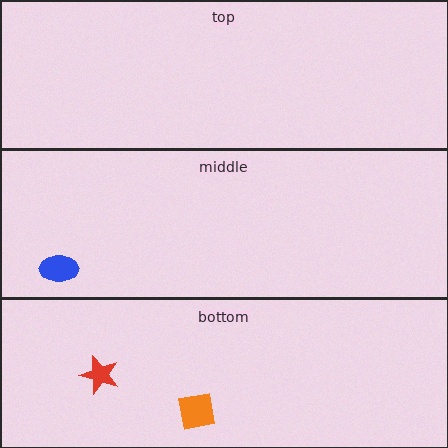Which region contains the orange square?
The bottom region.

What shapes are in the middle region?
The blue ellipse.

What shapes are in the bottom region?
The red star, the orange square.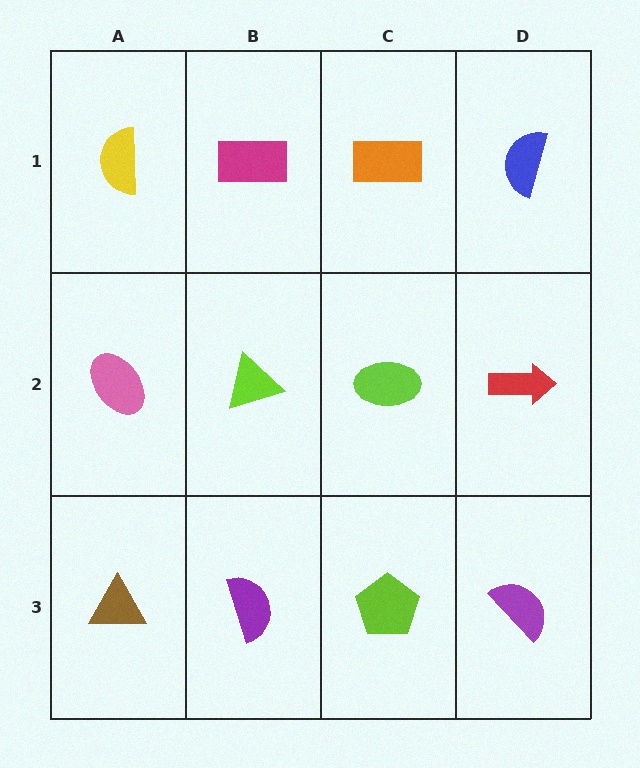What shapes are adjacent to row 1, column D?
A red arrow (row 2, column D), an orange rectangle (row 1, column C).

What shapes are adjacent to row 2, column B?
A magenta rectangle (row 1, column B), a purple semicircle (row 3, column B), a pink ellipse (row 2, column A), a lime ellipse (row 2, column C).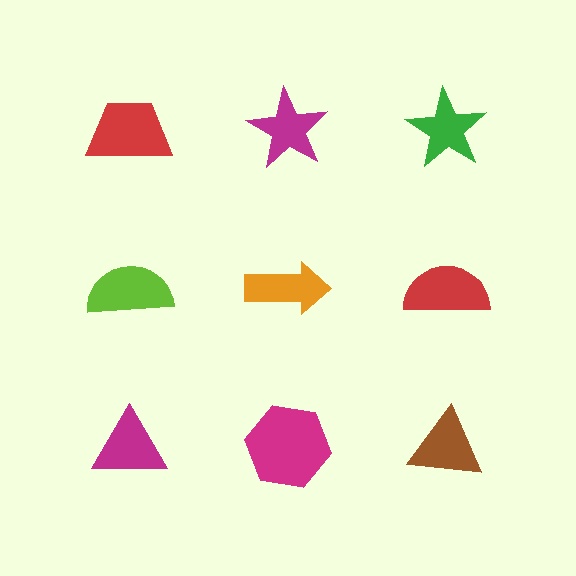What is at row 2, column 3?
A red semicircle.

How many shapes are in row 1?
3 shapes.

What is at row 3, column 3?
A brown triangle.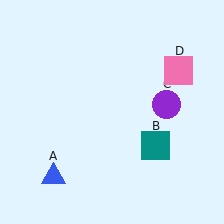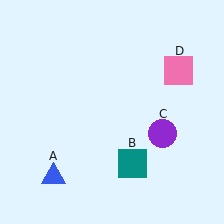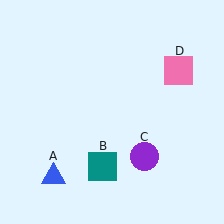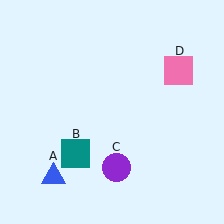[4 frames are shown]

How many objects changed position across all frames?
2 objects changed position: teal square (object B), purple circle (object C).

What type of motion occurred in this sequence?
The teal square (object B), purple circle (object C) rotated clockwise around the center of the scene.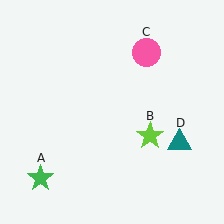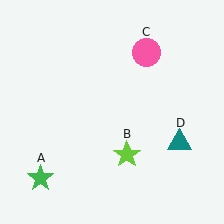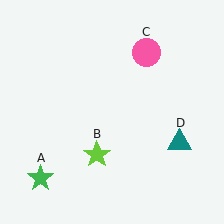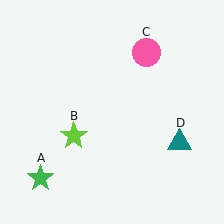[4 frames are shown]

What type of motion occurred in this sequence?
The lime star (object B) rotated clockwise around the center of the scene.